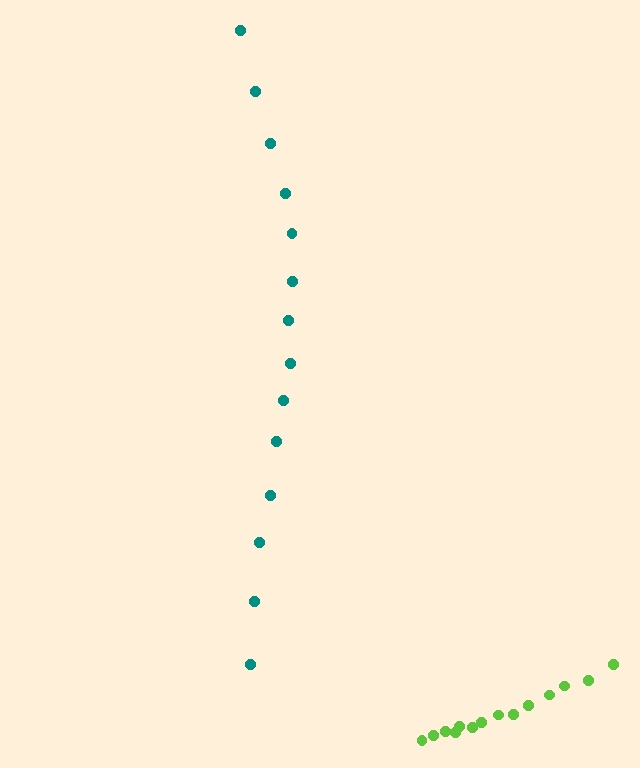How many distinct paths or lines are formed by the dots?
There are 2 distinct paths.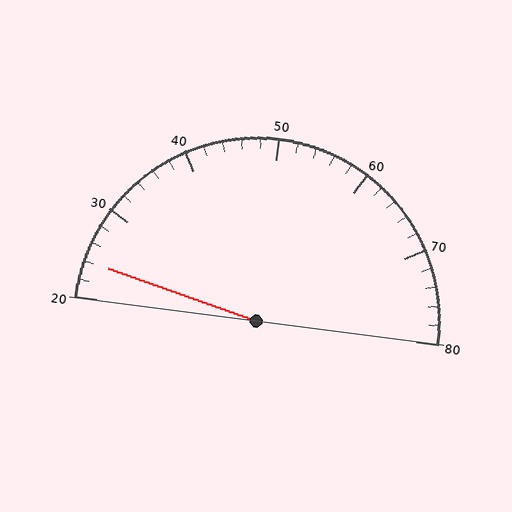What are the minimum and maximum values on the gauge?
The gauge ranges from 20 to 80.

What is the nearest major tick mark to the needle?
The nearest major tick mark is 20.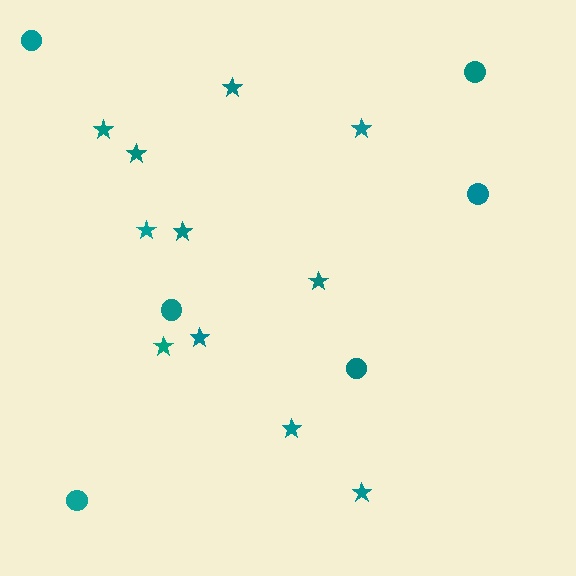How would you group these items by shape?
There are 2 groups: one group of stars (11) and one group of circles (6).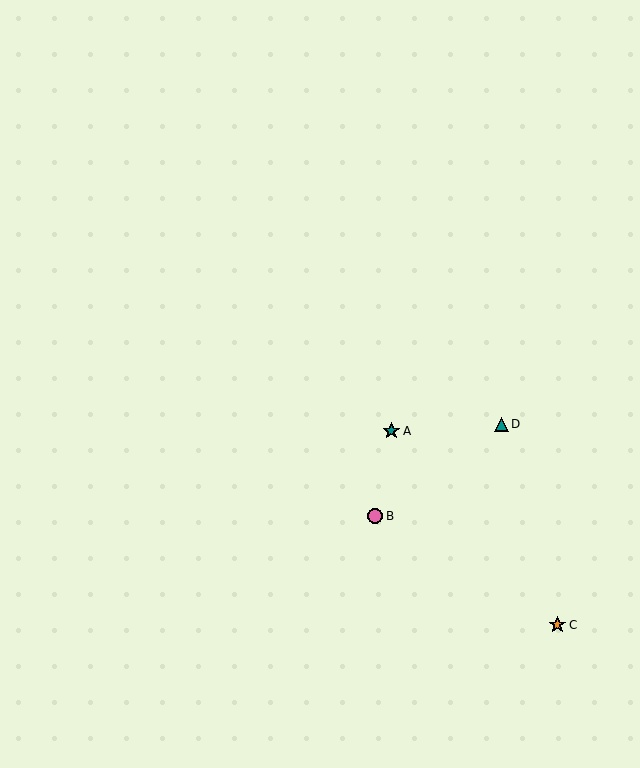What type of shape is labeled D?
Shape D is a teal triangle.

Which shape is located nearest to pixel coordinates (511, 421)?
The teal triangle (labeled D) at (501, 424) is nearest to that location.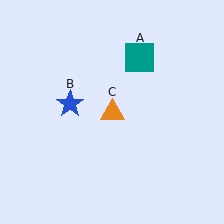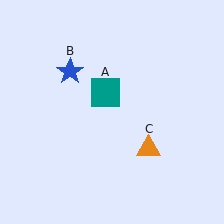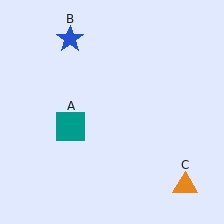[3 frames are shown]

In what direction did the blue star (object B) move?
The blue star (object B) moved up.